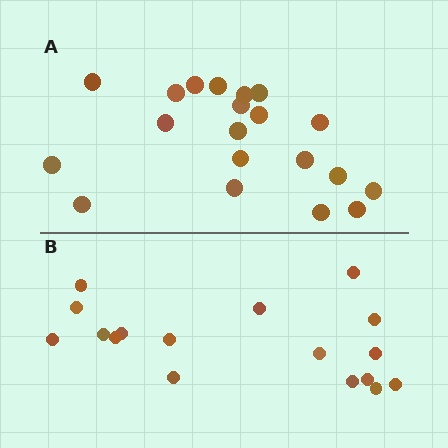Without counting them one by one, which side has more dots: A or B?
Region A (the top region) has more dots.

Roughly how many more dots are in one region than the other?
Region A has just a few more — roughly 2 or 3 more dots than region B.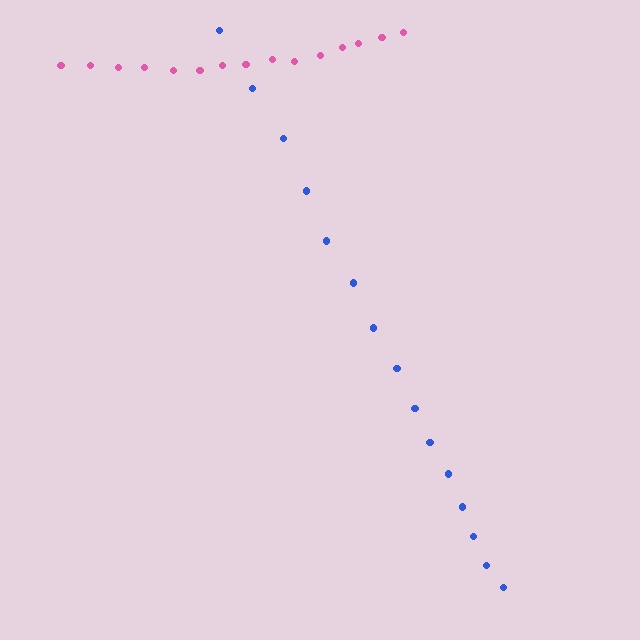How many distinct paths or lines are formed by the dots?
There are 2 distinct paths.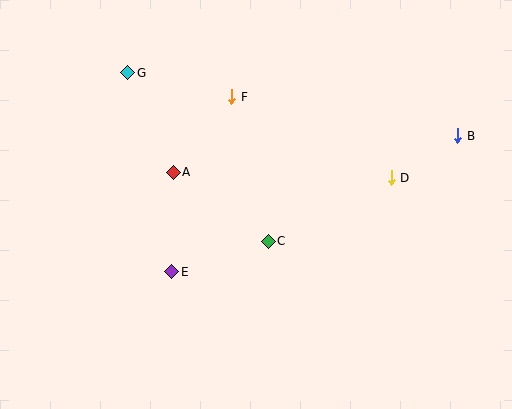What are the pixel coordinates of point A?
Point A is at (173, 172).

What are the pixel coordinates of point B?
Point B is at (458, 136).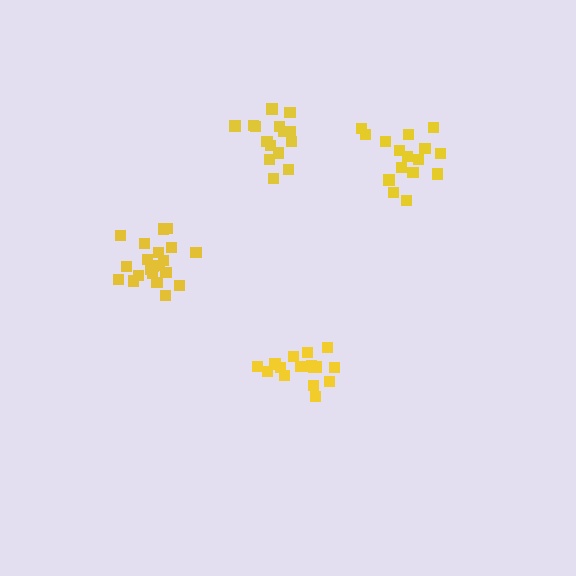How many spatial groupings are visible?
There are 4 spatial groupings.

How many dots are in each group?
Group 1: 16 dots, Group 2: 21 dots, Group 3: 15 dots, Group 4: 16 dots (68 total).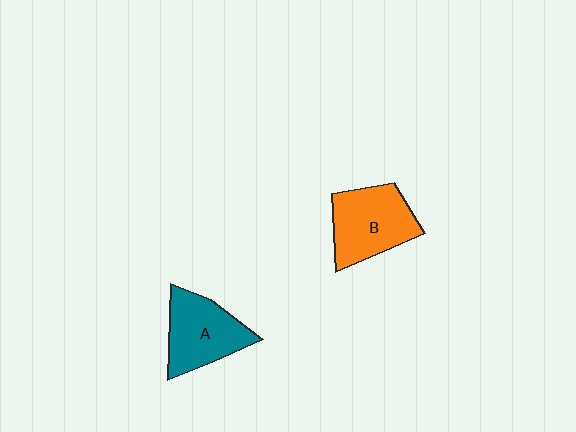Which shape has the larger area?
Shape B (orange).